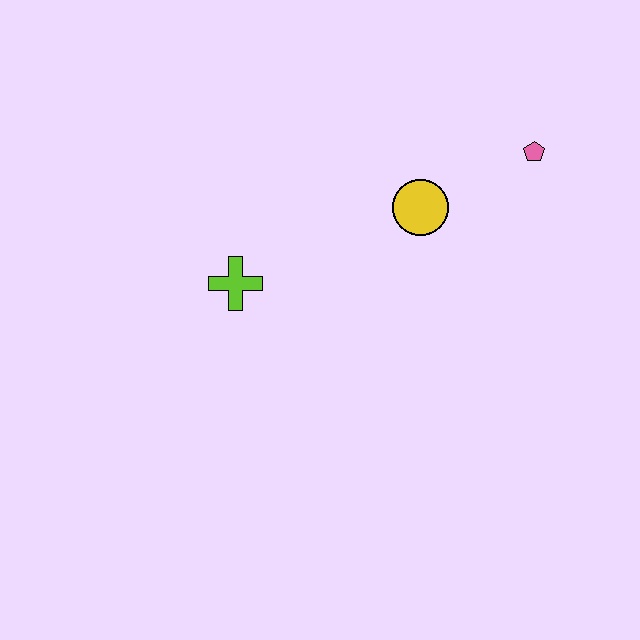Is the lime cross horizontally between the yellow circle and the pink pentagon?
No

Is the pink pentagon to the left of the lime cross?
No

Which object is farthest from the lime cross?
The pink pentagon is farthest from the lime cross.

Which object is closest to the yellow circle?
The pink pentagon is closest to the yellow circle.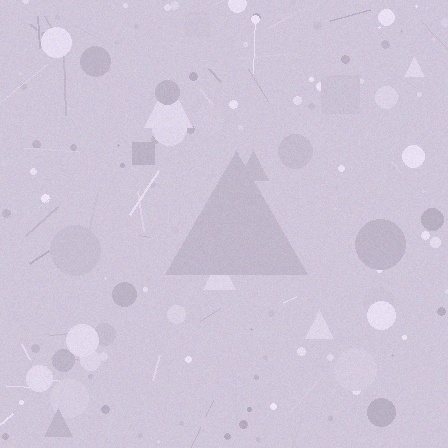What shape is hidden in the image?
A triangle is hidden in the image.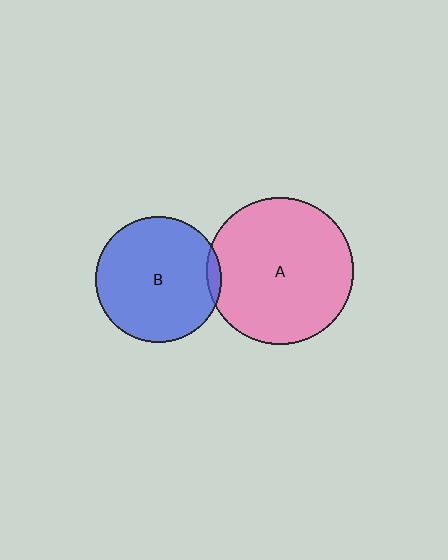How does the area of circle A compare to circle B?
Approximately 1.4 times.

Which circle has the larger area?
Circle A (pink).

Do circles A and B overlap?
Yes.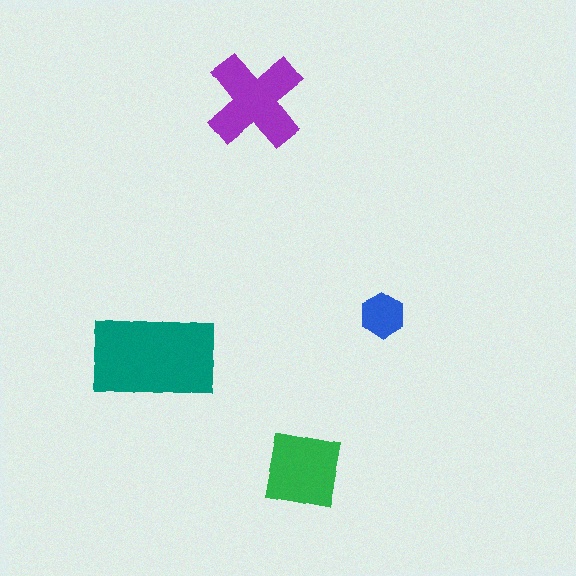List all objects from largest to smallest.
The teal rectangle, the purple cross, the green square, the blue hexagon.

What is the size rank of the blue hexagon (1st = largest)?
4th.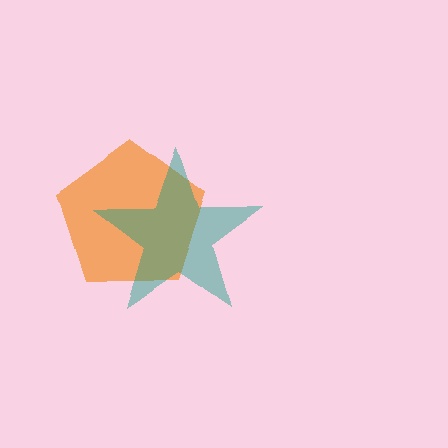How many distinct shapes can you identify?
There are 2 distinct shapes: an orange pentagon, a teal star.